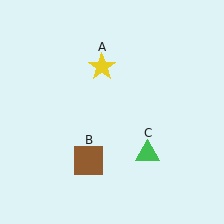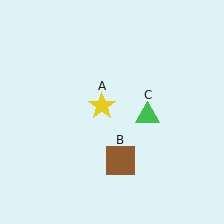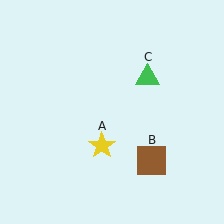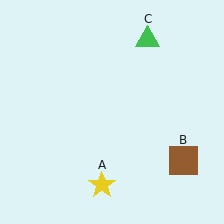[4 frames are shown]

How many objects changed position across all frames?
3 objects changed position: yellow star (object A), brown square (object B), green triangle (object C).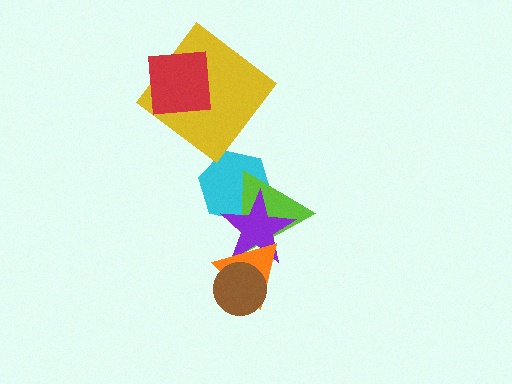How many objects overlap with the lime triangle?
3 objects overlap with the lime triangle.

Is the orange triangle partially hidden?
Yes, it is partially covered by another shape.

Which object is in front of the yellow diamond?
The red square is in front of the yellow diamond.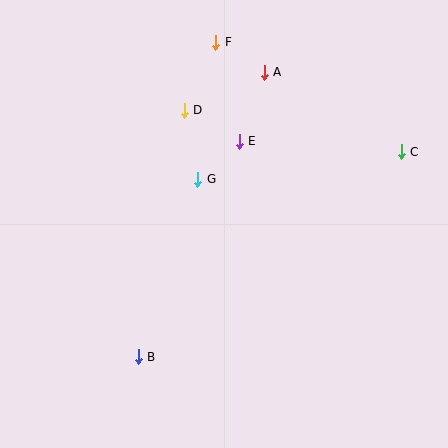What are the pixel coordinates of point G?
Point G is at (198, 179).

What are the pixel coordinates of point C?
Point C is at (401, 152).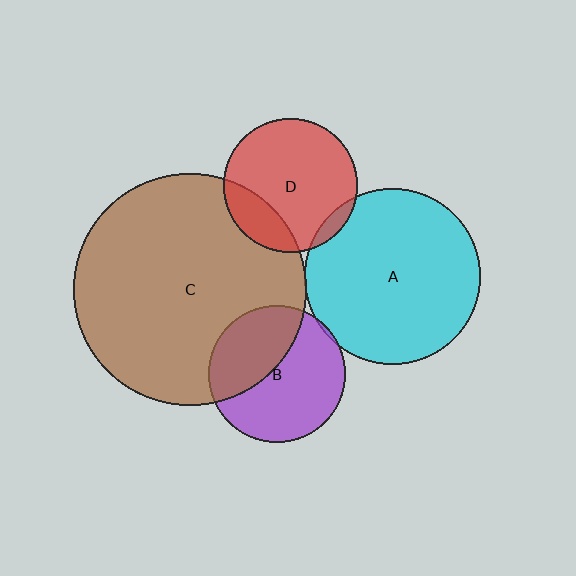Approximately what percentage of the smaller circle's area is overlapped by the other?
Approximately 5%.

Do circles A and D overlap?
Yes.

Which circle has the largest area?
Circle C (brown).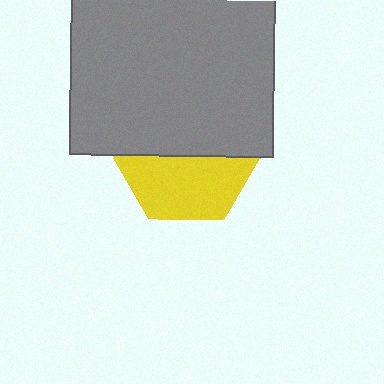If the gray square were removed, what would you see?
You would see the complete yellow hexagon.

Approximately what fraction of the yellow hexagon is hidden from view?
Roughly 53% of the yellow hexagon is hidden behind the gray square.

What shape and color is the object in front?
The object in front is a gray square.